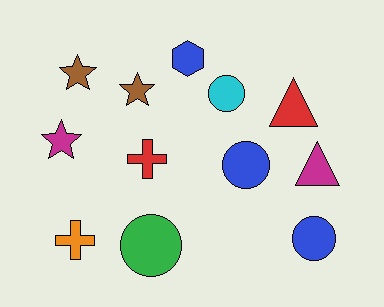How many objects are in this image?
There are 12 objects.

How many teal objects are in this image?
There are no teal objects.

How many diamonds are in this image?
There are no diamonds.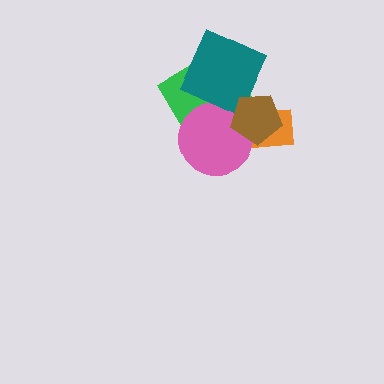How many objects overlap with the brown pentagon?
3 objects overlap with the brown pentagon.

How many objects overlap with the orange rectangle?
2 objects overlap with the orange rectangle.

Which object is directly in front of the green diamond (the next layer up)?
The pink circle is directly in front of the green diamond.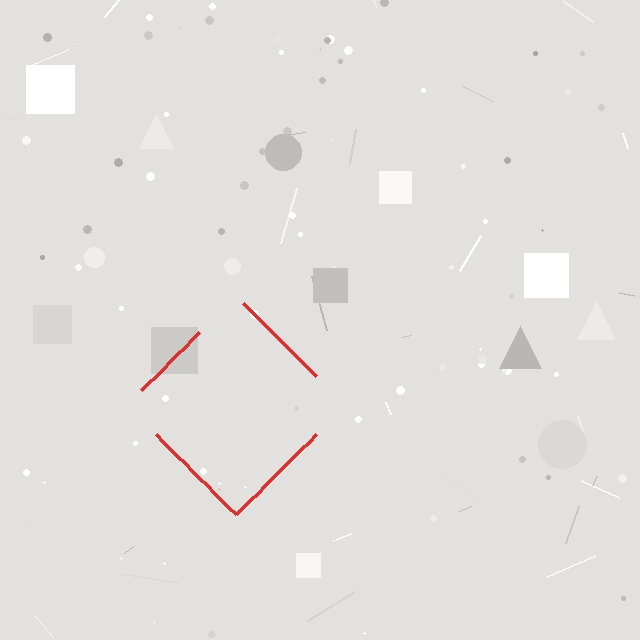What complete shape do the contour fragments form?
The contour fragments form a diamond.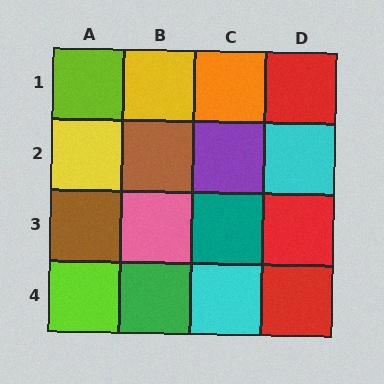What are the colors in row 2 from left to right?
Yellow, brown, purple, cyan.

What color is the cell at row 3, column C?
Teal.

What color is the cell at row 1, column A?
Lime.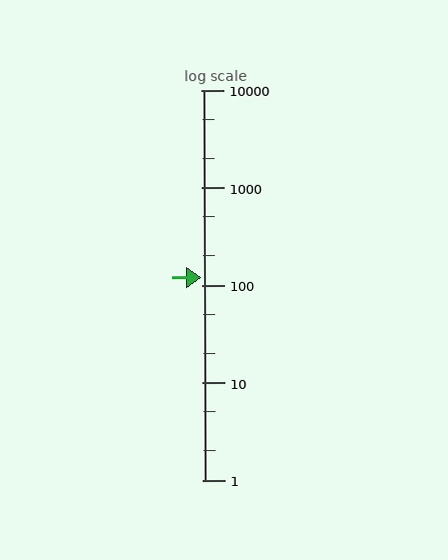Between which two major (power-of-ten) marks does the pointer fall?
The pointer is between 100 and 1000.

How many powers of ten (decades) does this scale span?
The scale spans 4 decades, from 1 to 10000.